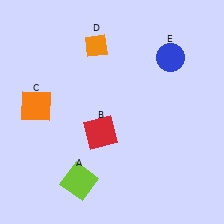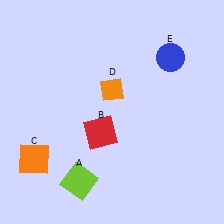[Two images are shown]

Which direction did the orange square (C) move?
The orange square (C) moved down.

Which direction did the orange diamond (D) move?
The orange diamond (D) moved down.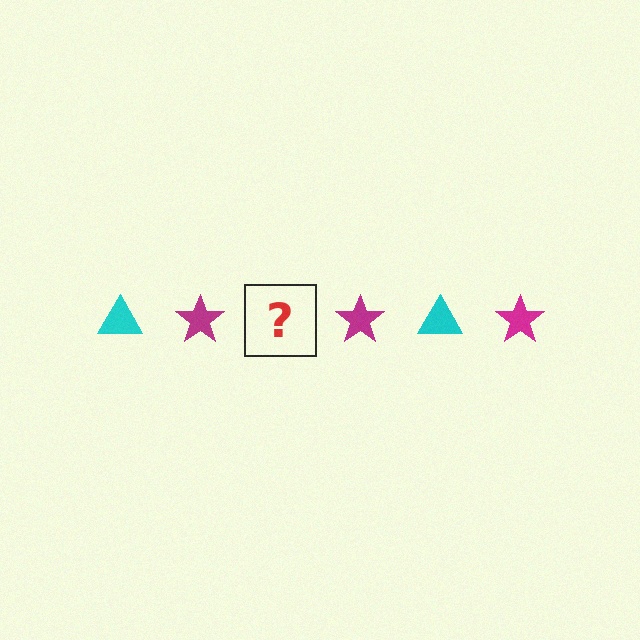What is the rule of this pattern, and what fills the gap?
The rule is that the pattern alternates between cyan triangle and magenta star. The gap should be filled with a cyan triangle.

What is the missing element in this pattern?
The missing element is a cyan triangle.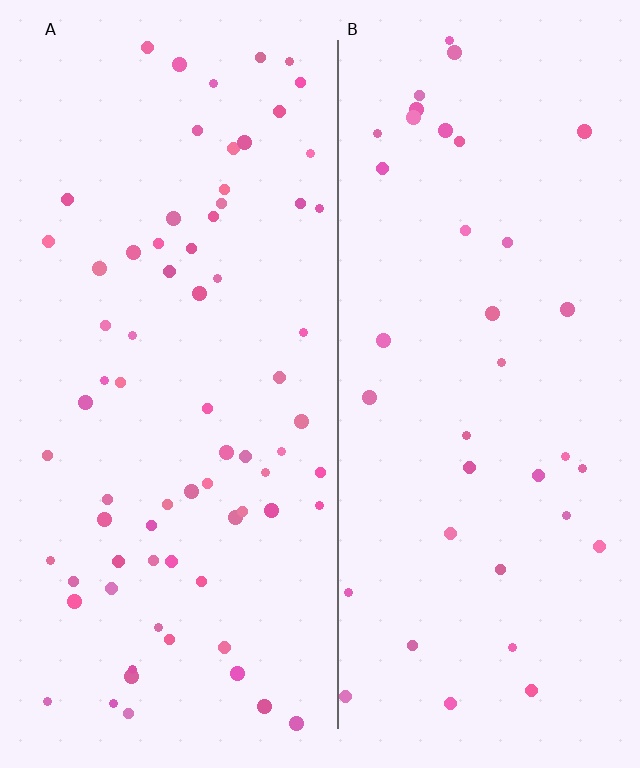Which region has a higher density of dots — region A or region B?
A (the left).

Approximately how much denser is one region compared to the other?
Approximately 1.9× — region A over region B.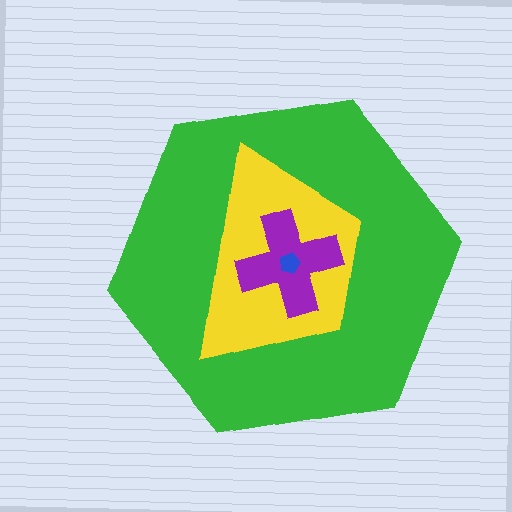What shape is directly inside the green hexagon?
The yellow trapezoid.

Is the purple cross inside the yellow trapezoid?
Yes.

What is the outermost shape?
The green hexagon.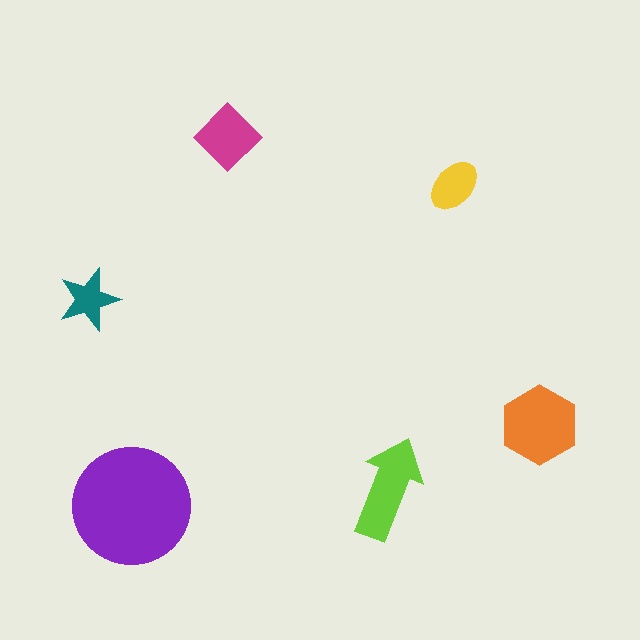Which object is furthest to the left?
The teal star is leftmost.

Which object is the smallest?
The teal star.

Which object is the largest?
The purple circle.